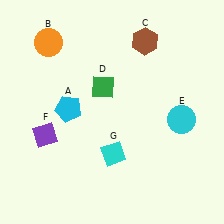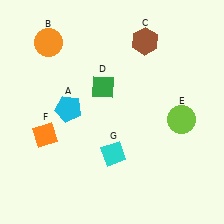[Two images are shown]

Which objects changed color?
E changed from cyan to lime. F changed from purple to orange.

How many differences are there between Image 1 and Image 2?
There are 2 differences between the two images.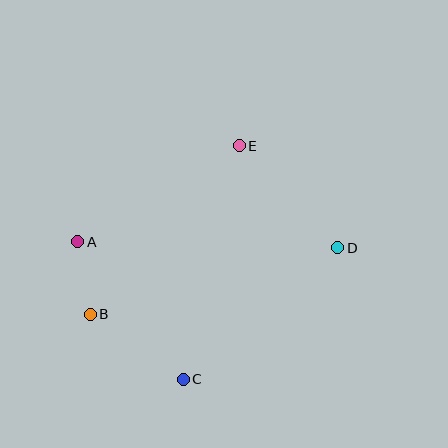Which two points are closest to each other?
Points A and B are closest to each other.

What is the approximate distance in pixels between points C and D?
The distance between C and D is approximately 202 pixels.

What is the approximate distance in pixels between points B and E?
The distance between B and E is approximately 225 pixels.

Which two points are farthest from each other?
Points A and D are farthest from each other.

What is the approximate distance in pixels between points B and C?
The distance between B and C is approximately 114 pixels.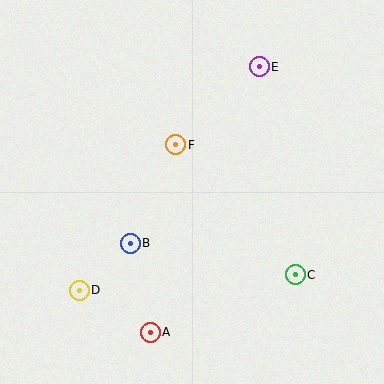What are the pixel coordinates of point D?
Point D is at (79, 290).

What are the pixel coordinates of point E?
Point E is at (259, 67).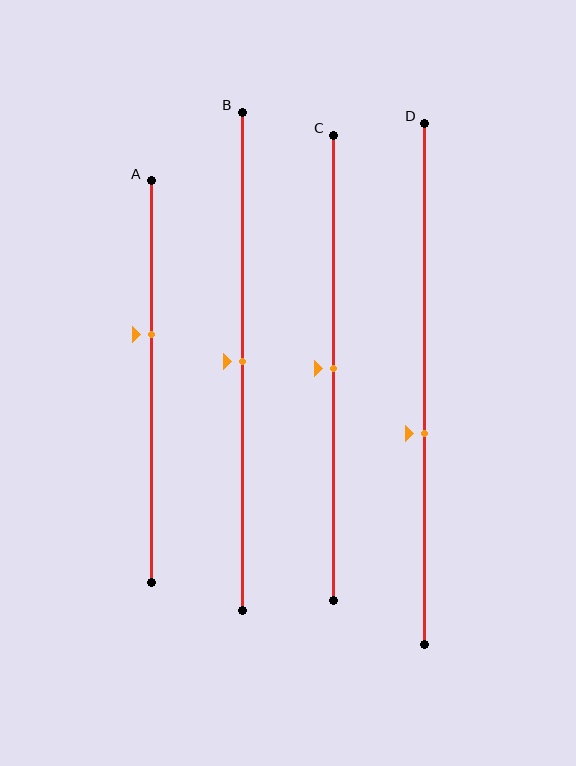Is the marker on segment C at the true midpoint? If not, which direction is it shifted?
Yes, the marker on segment C is at the true midpoint.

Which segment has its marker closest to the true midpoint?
Segment B has its marker closest to the true midpoint.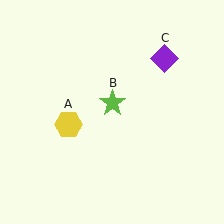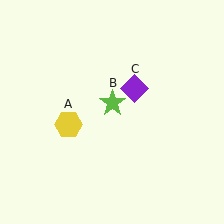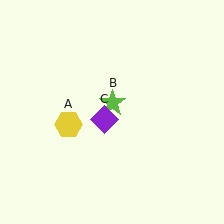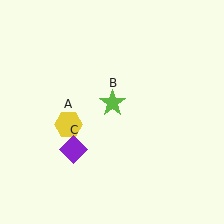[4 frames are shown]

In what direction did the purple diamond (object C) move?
The purple diamond (object C) moved down and to the left.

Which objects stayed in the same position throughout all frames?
Yellow hexagon (object A) and lime star (object B) remained stationary.